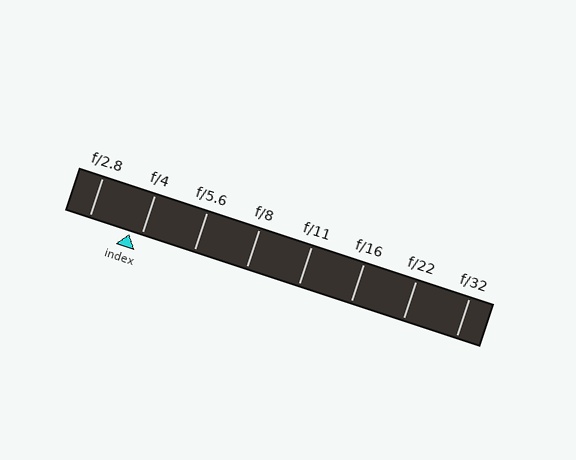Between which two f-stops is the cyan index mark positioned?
The index mark is between f/2.8 and f/4.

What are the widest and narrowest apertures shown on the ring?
The widest aperture shown is f/2.8 and the narrowest is f/32.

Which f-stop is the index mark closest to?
The index mark is closest to f/4.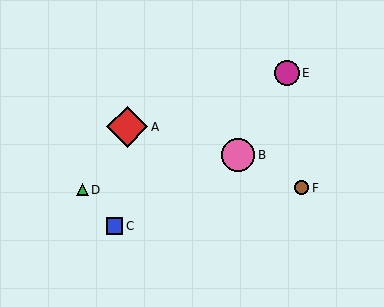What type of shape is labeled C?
Shape C is a blue square.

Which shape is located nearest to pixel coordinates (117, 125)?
The red diamond (labeled A) at (127, 127) is nearest to that location.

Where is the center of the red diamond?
The center of the red diamond is at (127, 127).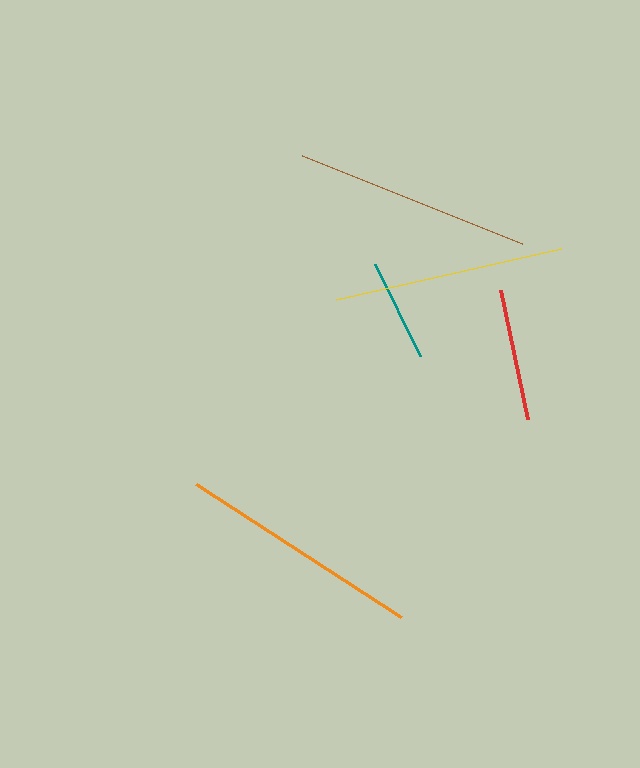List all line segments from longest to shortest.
From longest to shortest: orange, brown, yellow, red, teal.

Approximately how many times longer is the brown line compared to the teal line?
The brown line is approximately 2.3 times the length of the teal line.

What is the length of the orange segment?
The orange segment is approximately 244 pixels long.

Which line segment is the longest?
The orange line is the longest at approximately 244 pixels.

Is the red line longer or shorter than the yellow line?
The yellow line is longer than the red line.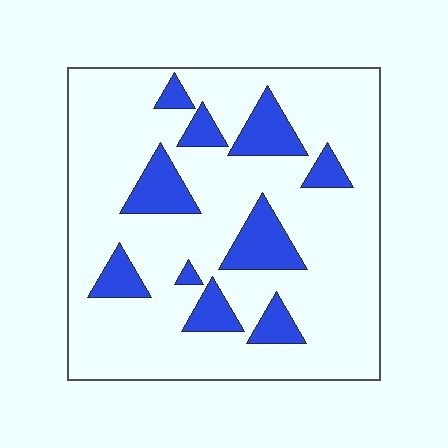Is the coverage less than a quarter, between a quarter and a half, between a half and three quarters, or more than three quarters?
Less than a quarter.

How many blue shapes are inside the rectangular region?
10.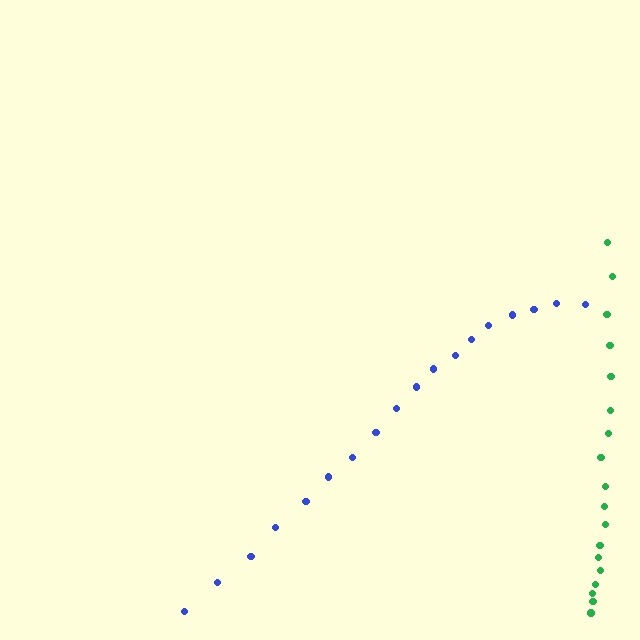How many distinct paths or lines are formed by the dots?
There are 2 distinct paths.